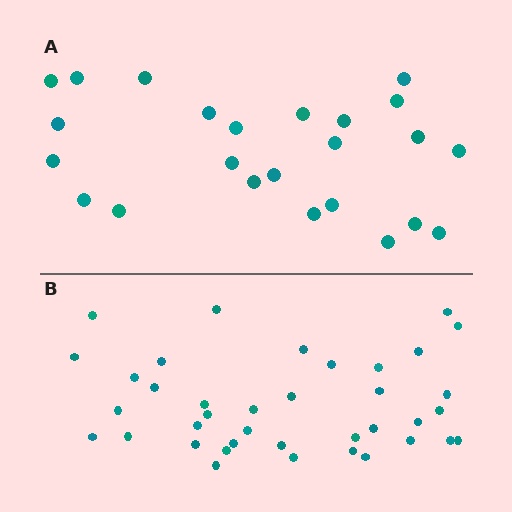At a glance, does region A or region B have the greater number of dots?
Region B (the bottom region) has more dots.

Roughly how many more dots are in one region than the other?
Region B has approximately 15 more dots than region A.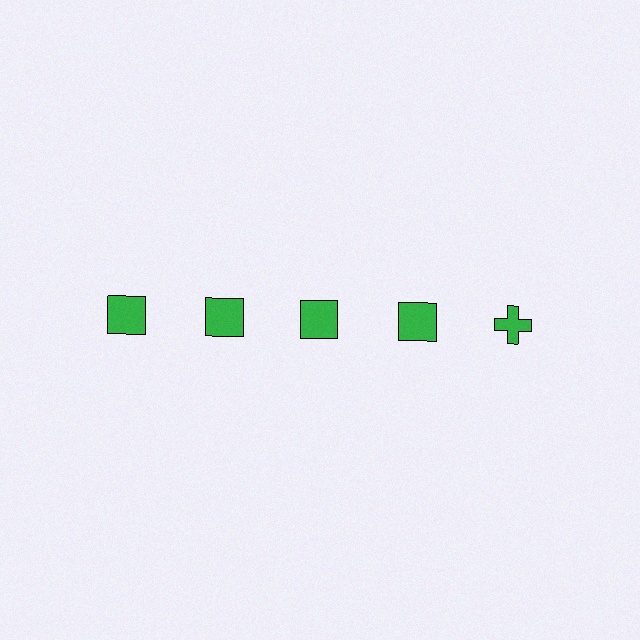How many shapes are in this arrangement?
There are 5 shapes arranged in a grid pattern.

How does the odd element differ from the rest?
It has a different shape: cross instead of square.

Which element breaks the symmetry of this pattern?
The green cross in the top row, rightmost column breaks the symmetry. All other shapes are green squares.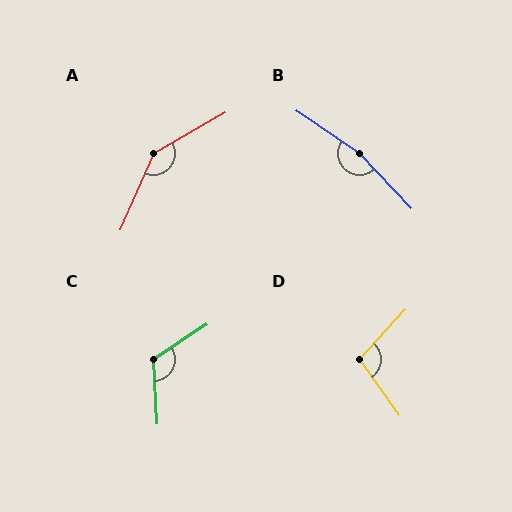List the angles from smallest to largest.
D (101°), C (120°), A (144°), B (168°).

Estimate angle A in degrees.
Approximately 144 degrees.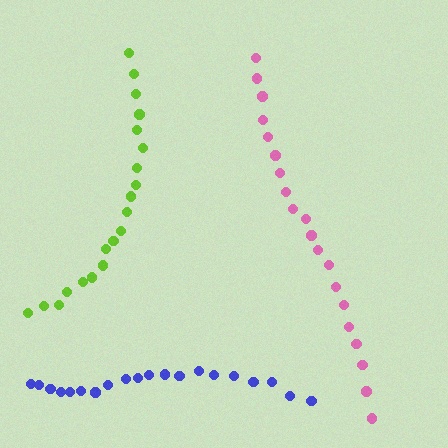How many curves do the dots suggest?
There are 3 distinct paths.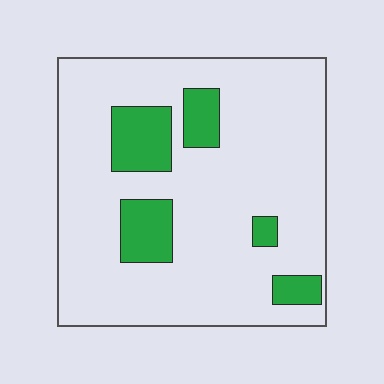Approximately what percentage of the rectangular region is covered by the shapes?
Approximately 15%.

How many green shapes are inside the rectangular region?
5.